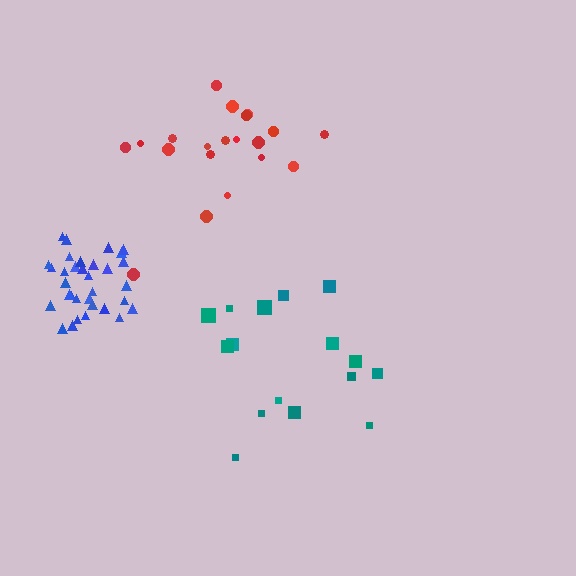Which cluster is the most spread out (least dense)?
Teal.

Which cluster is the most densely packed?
Blue.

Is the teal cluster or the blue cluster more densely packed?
Blue.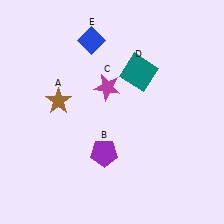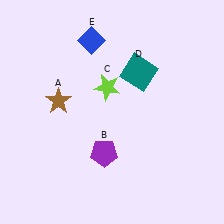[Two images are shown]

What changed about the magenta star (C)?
In Image 1, C is magenta. In Image 2, it changed to lime.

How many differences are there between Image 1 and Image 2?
There is 1 difference between the two images.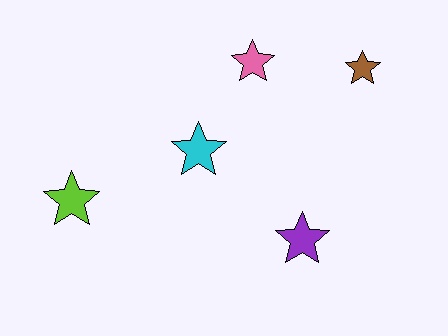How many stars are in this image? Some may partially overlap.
There are 5 stars.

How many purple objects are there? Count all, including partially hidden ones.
There is 1 purple object.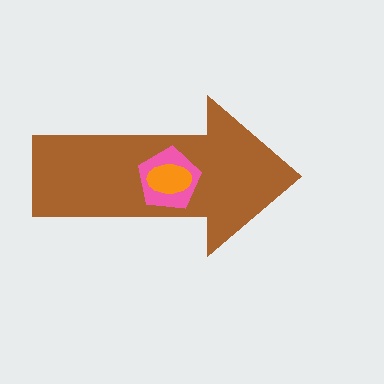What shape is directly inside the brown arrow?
The pink pentagon.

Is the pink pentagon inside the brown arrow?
Yes.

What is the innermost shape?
The orange ellipse.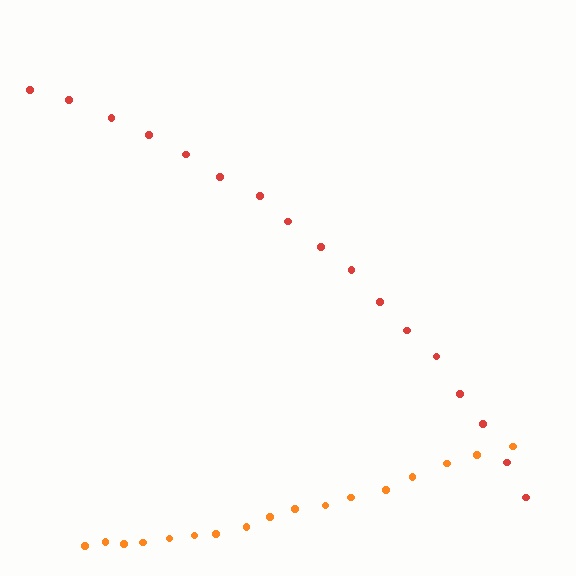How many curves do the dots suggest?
There are 2 distinct paths.